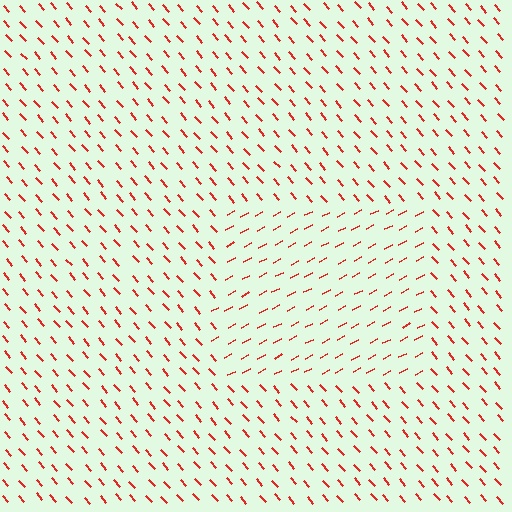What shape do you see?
I see a rectangle.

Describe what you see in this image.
The image is filled with small red line segments. A rectangle region in the image has lines oriented differently from the surrounding lines, creating a visible texture boundary.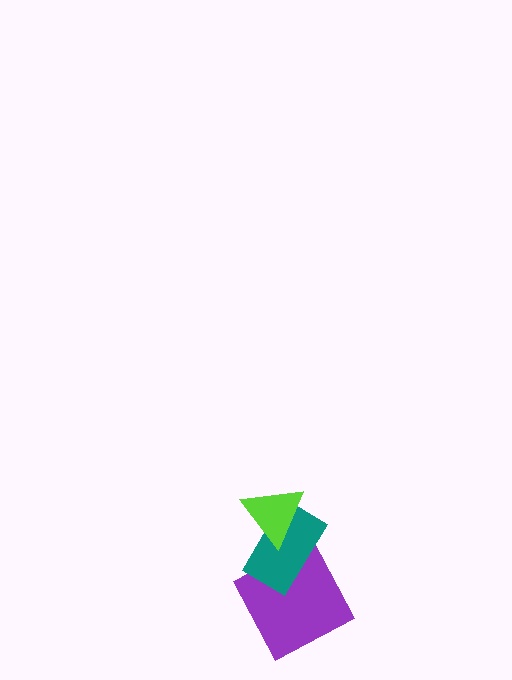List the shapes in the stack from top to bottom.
From top to bottom: the lime triangle, the teal rectangle, the purple square.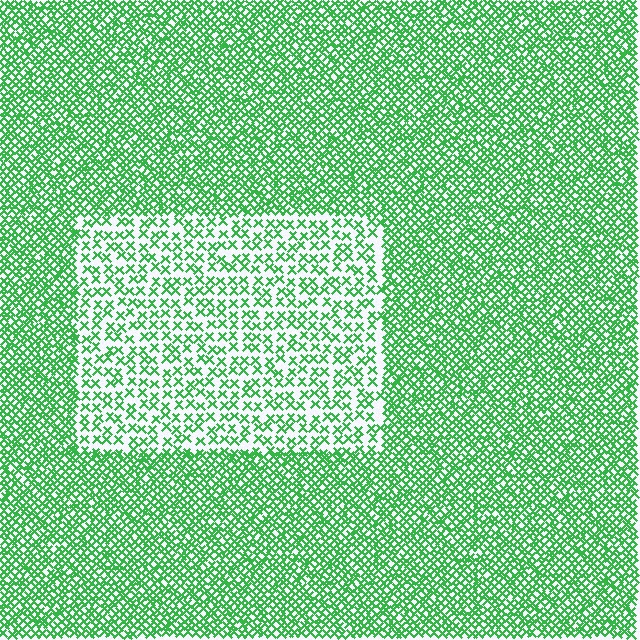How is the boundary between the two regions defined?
The boundary is defined by a change in element density (approximately 2.2x ratio). All elements are the same color, size, and shape.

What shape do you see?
I see a rectangle.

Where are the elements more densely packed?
The elements are more densely packed outside the rectangle boundary.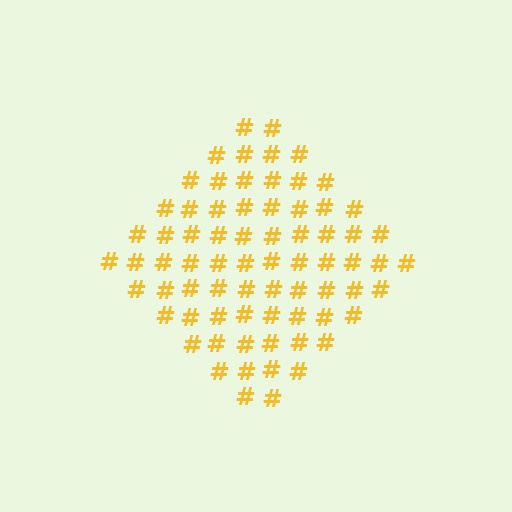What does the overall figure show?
The overall figure shows a diamond.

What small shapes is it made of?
It is made of small hash symbols.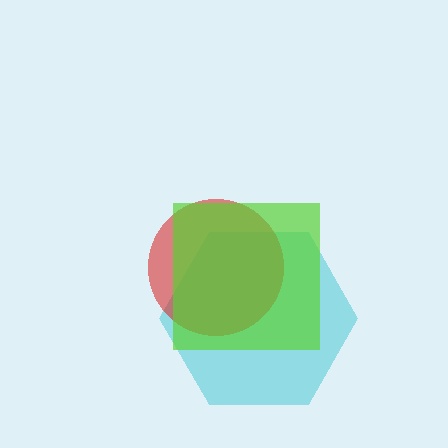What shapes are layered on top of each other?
The layered shapes are: a cyan hexagon, a red circle, a lime square.